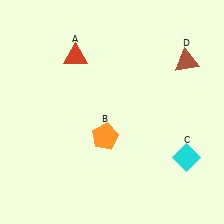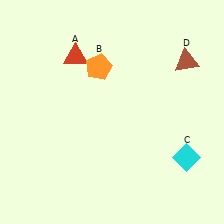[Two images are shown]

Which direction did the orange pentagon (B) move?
The orange pentagon (B) moved up.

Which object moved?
The orange pentagon (B) moved up.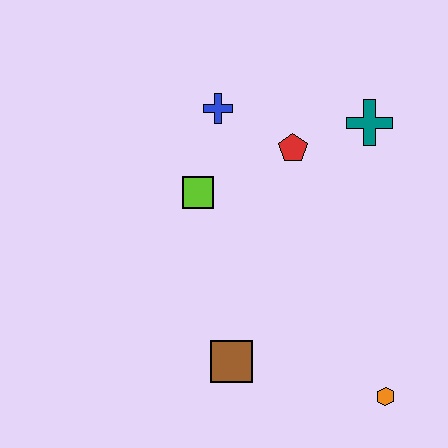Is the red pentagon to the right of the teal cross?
No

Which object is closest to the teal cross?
The red pentagon is closest to the teal cross.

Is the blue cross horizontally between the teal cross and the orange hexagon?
No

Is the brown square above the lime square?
No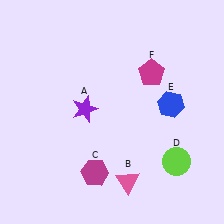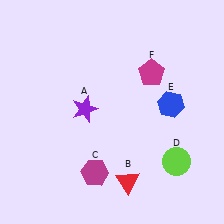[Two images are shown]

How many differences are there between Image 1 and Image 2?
There is 1 difference between the two images.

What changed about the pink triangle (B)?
In Image 1, B is pink. In Image 2, it changed to red.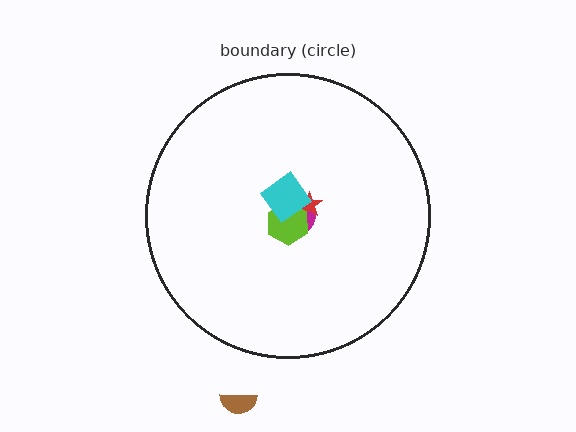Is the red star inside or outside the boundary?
Inside.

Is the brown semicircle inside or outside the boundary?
Outside.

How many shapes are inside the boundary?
4 inside, 1 outside.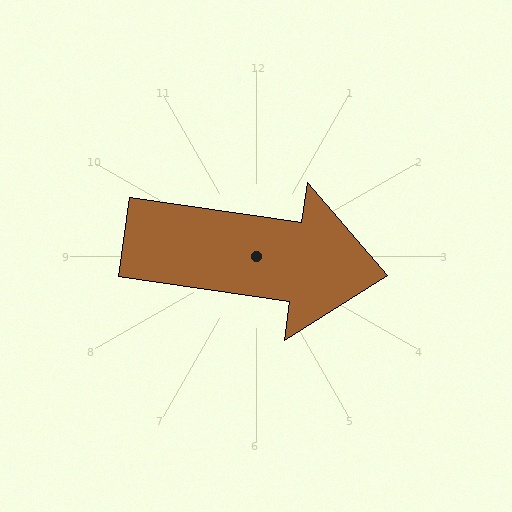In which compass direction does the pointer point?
East.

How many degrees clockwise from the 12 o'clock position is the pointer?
Approximately 98 degrees.